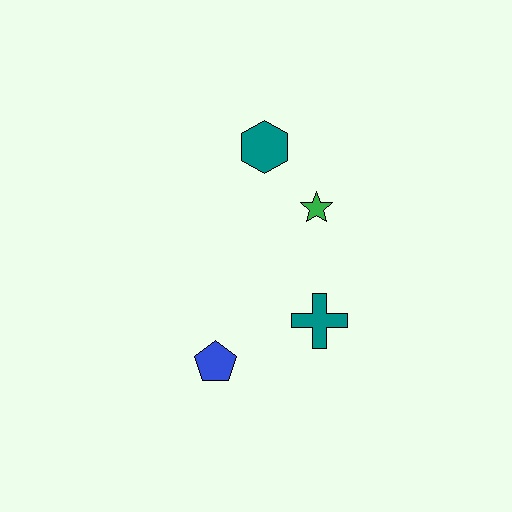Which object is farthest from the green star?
The blue pentagon is farthest from the green star.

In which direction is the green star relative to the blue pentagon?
The green star is above the blue pentagon.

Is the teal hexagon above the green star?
Yes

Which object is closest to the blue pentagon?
The teal cross is closest to the blue pentagon.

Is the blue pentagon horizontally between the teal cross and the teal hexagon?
No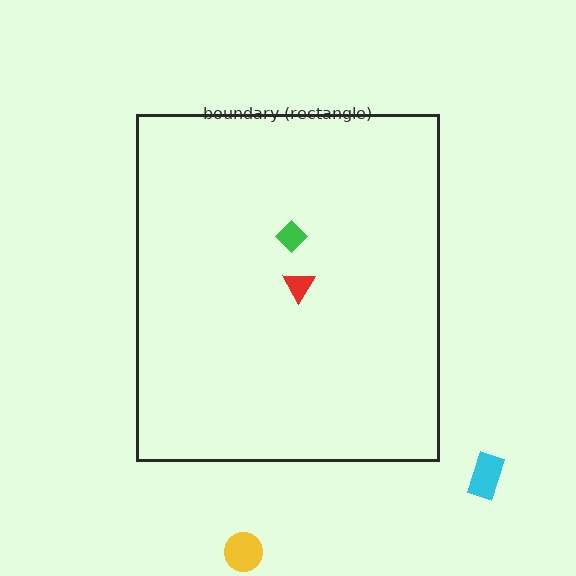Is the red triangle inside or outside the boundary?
Inside.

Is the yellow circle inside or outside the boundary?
Outside.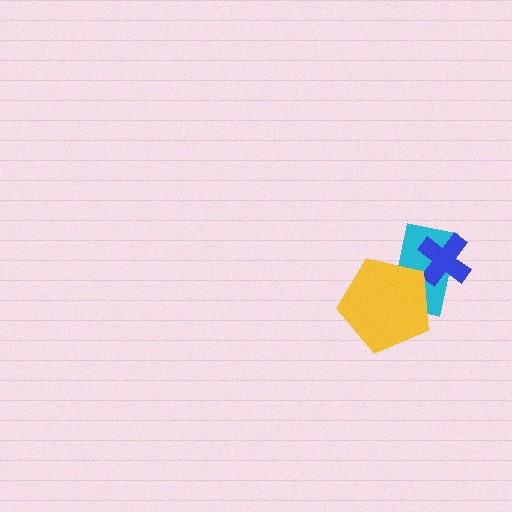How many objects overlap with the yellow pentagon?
1 object overlaps with the yellow pentagon.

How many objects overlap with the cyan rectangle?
2 objects overlap with the cyan rectangle.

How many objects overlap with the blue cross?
1 object overlaps with the blue cross.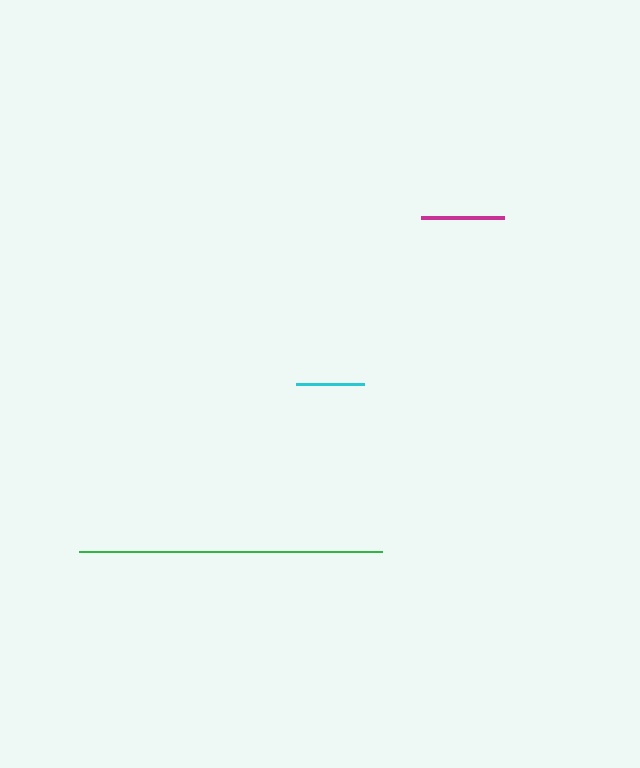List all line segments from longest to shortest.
From longest to shortest: green, magenta, cyan.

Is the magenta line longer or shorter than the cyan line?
The magenta line is longer than the cyan line.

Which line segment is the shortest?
The cyan line is the shortest at approximately 68 pixels.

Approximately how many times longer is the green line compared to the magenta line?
The green line is approximately 3.6 times the length of the magenta line.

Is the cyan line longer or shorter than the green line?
The green line is longer than the cyan line.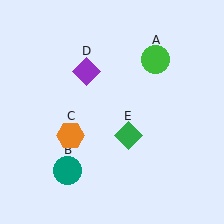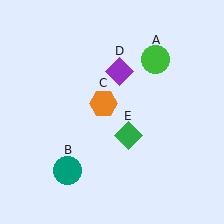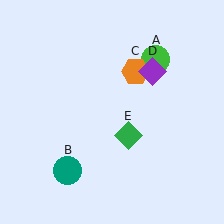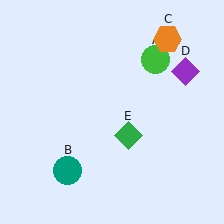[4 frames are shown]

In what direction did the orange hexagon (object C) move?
The orange hexagon (object C) moved up and to the right.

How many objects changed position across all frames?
2 objects changed position: orange hexagon (object C), purple diamond (object D).